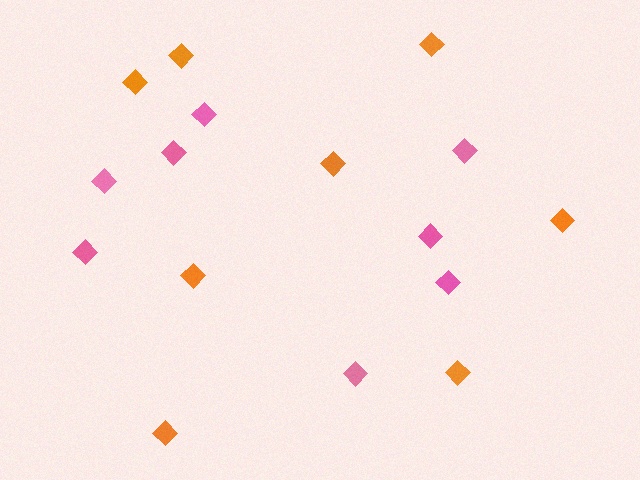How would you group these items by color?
There are 2 groups: one group of pink diamonds (8) and one group of orange diamonds (8).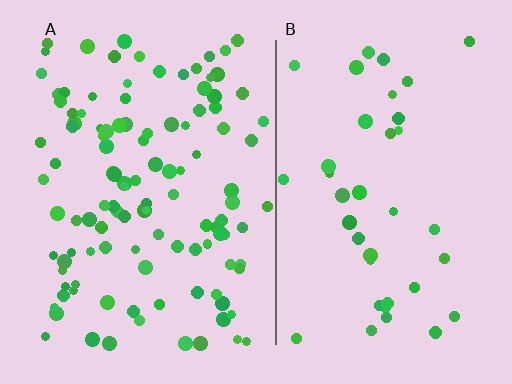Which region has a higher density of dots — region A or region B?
A (the left).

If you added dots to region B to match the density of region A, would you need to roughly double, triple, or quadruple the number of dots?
Approximately triple.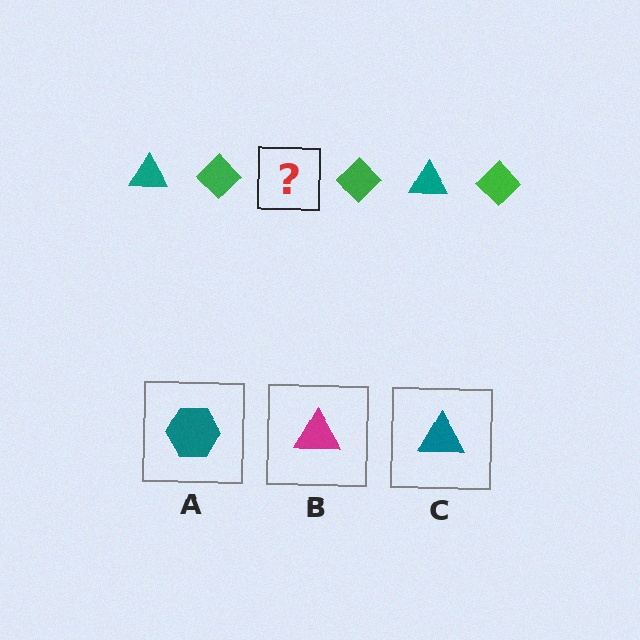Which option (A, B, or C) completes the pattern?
C.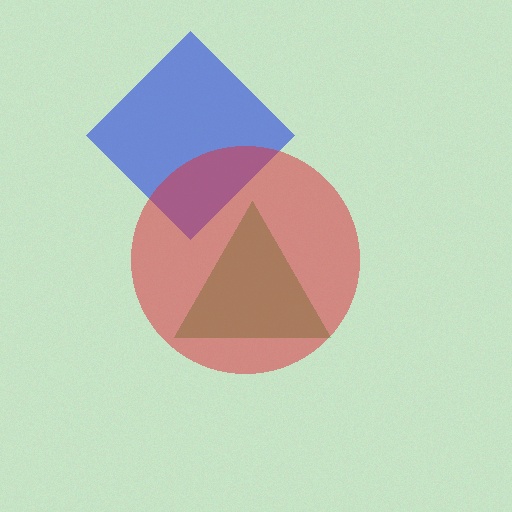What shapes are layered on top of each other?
The layered shapes are: a green triangle, a blue diamond, a red circle.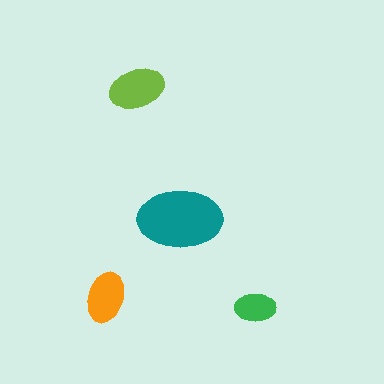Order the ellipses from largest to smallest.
the teal one, the lime one, the orange one, the green one.